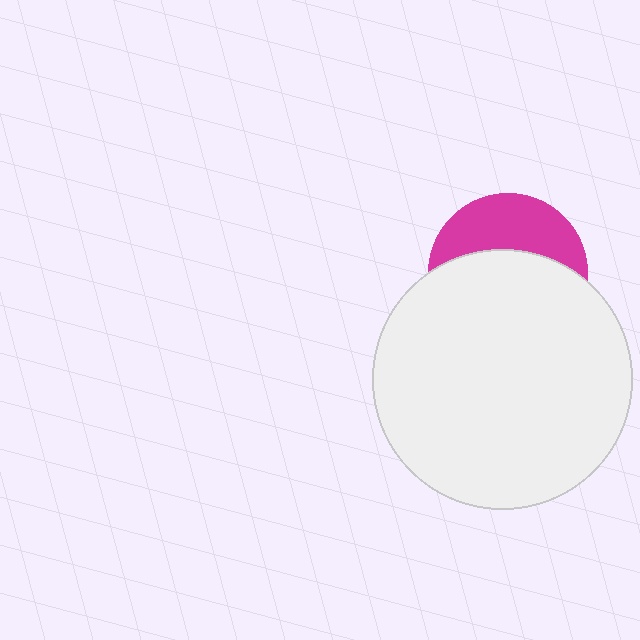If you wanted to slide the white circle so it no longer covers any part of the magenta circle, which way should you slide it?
Slide it down — that is the most direct way to separate the two shapes.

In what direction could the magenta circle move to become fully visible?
The magenta circle could move up. That would shift it out from behind the white circle entirely.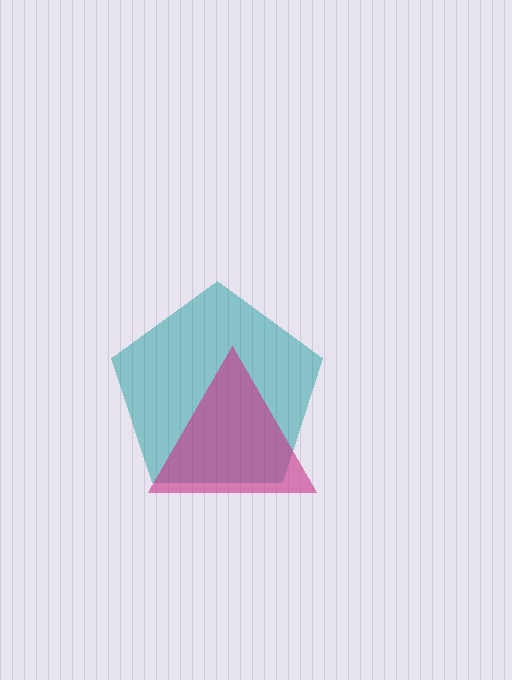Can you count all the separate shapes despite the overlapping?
Yes, there are 2 separate shapes.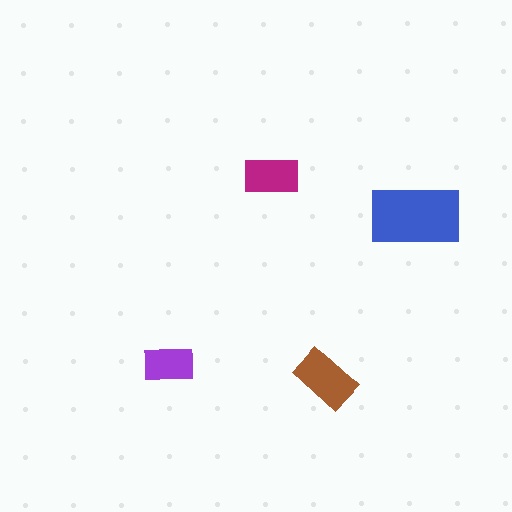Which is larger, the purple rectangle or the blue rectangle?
The blue one.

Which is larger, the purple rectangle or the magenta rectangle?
The magenta one.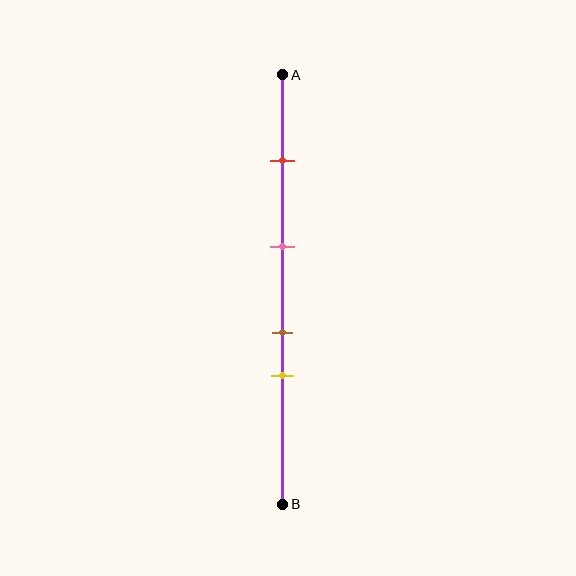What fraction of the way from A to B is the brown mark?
The brown mark is approximately 60% (0.6) of the way from A to B.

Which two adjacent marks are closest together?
The brown and yellow marks are the closest adjacent pair.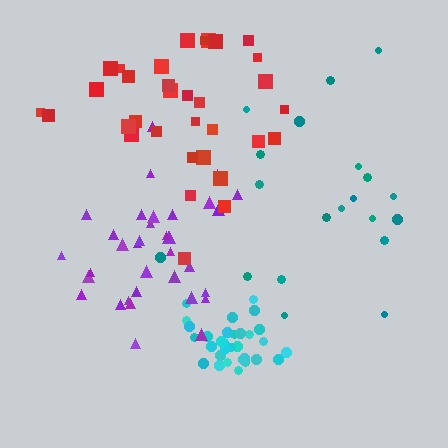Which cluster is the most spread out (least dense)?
Teal.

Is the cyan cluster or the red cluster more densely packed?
Cyan.